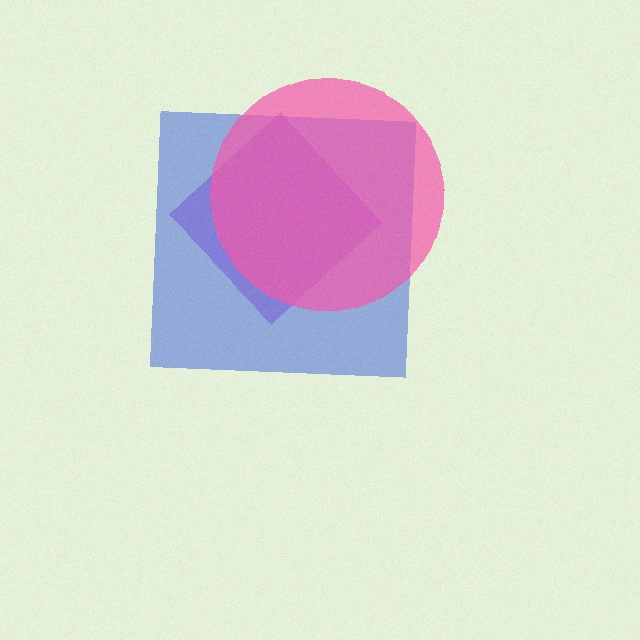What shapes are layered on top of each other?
The layered shapes are: a purple diamond, a blue square, a pink circle.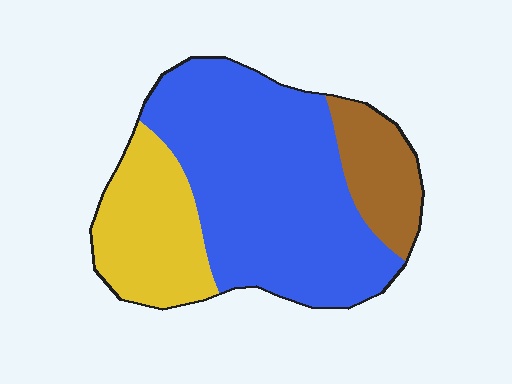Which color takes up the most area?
Blue, at roughly 60%.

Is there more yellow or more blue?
Blue.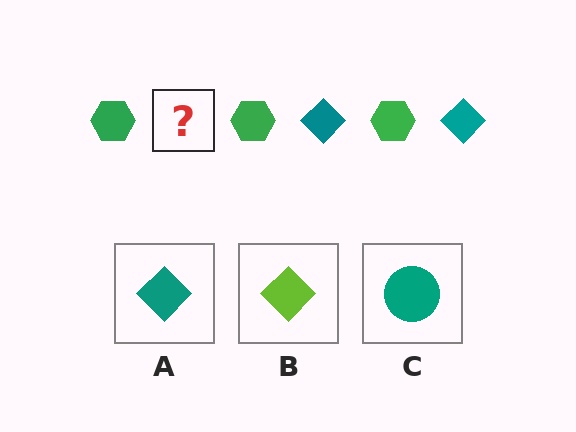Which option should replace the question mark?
Option A.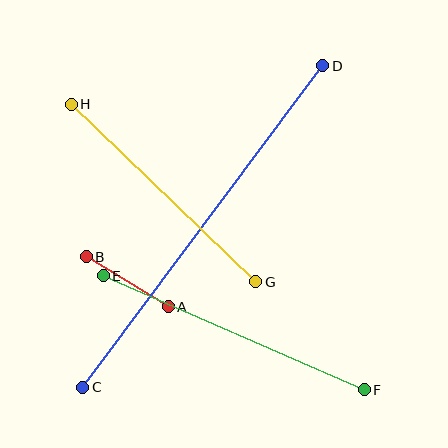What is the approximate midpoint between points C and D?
The midpoint is at approximately (203, 227) pixels.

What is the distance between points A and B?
The distance is approximately 96 pixels.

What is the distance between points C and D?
The distance is approximately 401 pixels.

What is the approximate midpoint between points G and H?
The midpoint is at approximately (163, 193) pixels.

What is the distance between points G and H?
The distance is approximately 256 pixels.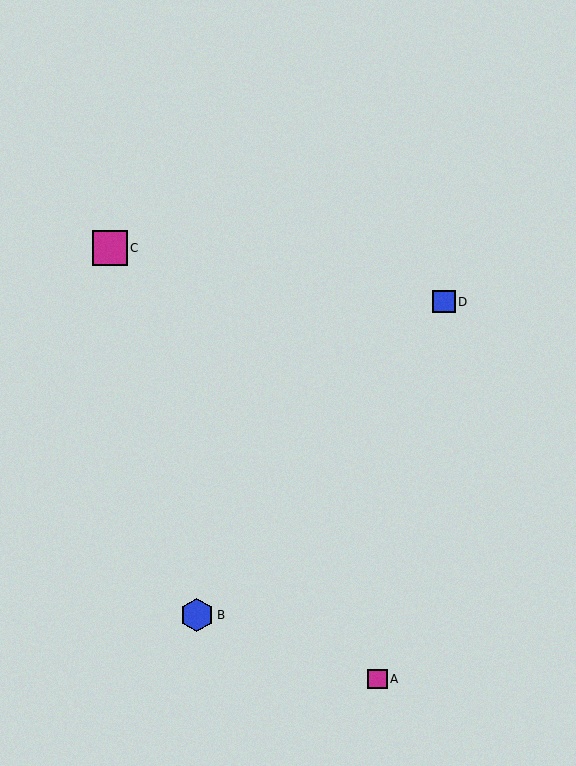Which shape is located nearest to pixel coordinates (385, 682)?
The magenta square (labeled A) at (377, 679) is nearest to that location.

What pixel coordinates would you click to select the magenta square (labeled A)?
Click at (377, 679) to select the magenta square A.